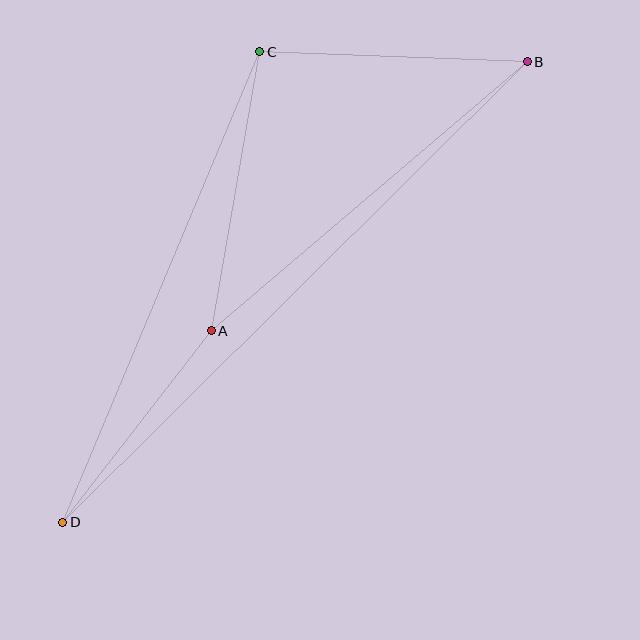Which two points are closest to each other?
Points A and D are closest to each other.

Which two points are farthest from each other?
Points B and D are farthest from each other.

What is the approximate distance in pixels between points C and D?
The distance between C and D is approximately 510 pixels.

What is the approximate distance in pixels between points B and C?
The distance between B and C is approximately 268 pixels.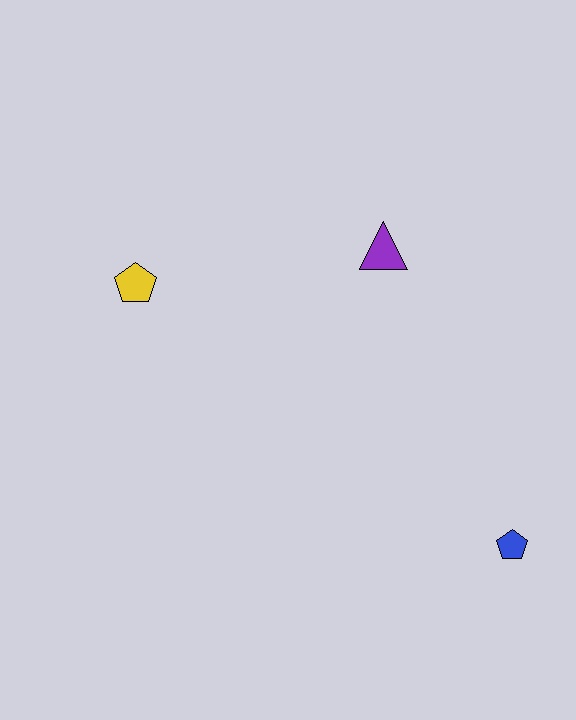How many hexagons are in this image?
There are no hexagons.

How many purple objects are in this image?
There is 1 purple object.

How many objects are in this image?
There are 3 objects.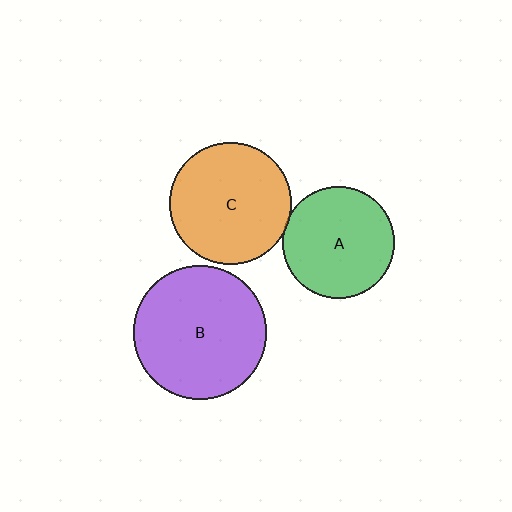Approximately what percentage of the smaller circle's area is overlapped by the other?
Approximately 5%.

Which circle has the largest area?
Circle B (purple).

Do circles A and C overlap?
Yes.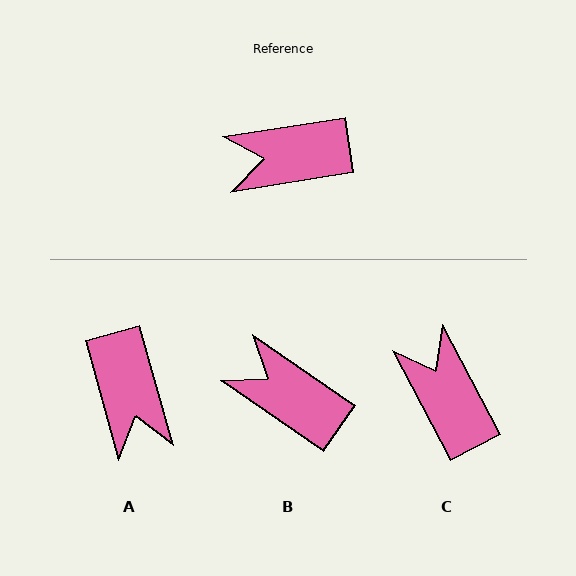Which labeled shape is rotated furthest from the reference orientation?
A, about 97 degrees away.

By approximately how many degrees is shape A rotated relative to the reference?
Approximately 97 degrees counter-clockwise.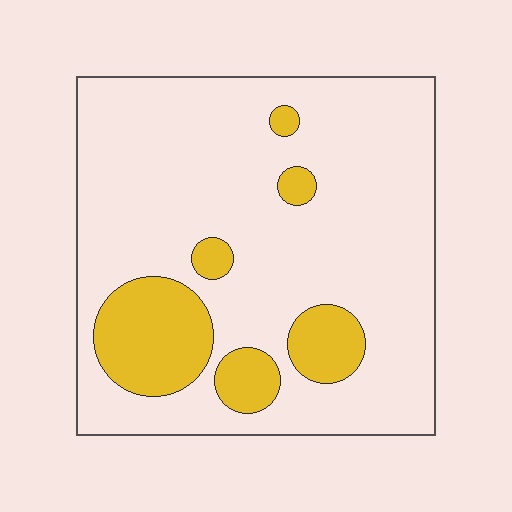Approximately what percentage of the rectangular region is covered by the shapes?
Approximately 20%.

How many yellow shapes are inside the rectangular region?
6.